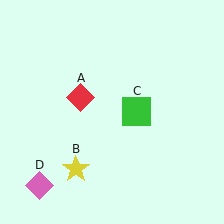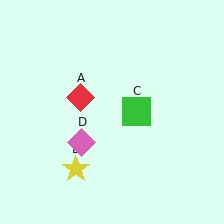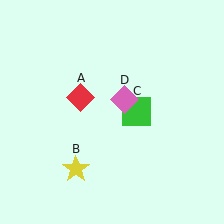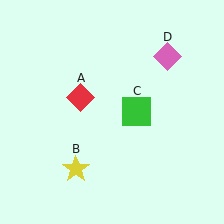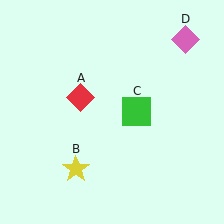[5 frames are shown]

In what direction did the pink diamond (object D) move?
The pink diamond (object D) moved up and to the right.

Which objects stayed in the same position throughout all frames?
Red diamond (object A) and yellow star (object B) and green square (object C) remained stationary.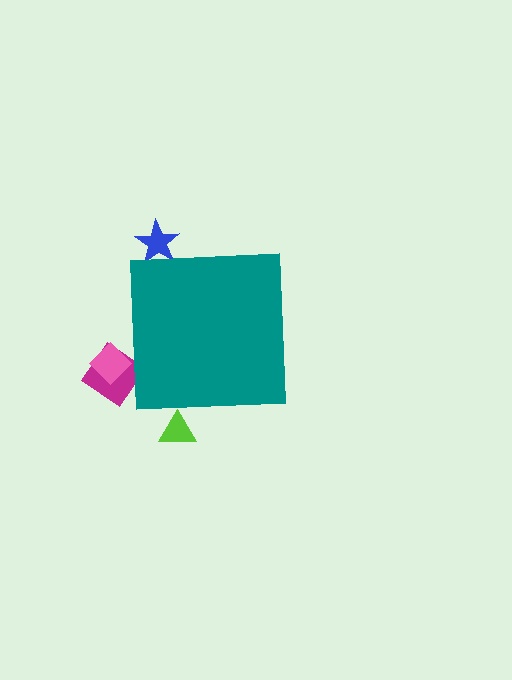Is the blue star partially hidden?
Yes, the blue star is partially hidden behind the teal square.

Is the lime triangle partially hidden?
Yes, the lime triangle is partially hidden behind the teal square.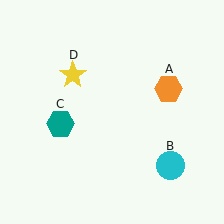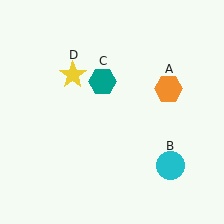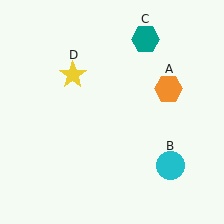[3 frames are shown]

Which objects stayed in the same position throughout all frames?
Orange hexagon (object A) and cyan circle (object B) and yellow star (object D) remained stationary.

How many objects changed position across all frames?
1 object changed position: teal hexagon (object C).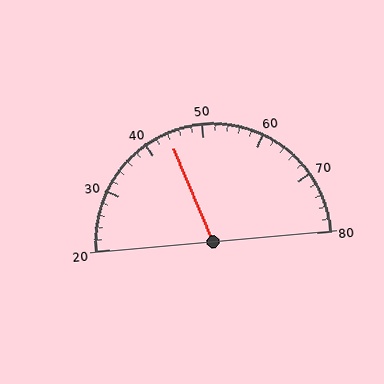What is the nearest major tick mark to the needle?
The nearest major tick mark is 40.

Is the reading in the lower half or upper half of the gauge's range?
The reading is in the lower half of the range (20 to 80).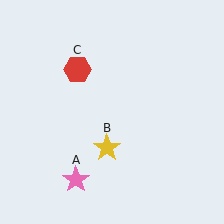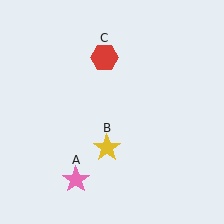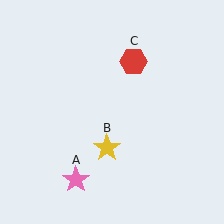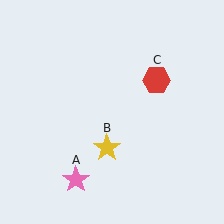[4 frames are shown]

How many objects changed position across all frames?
1 object changed position: red hexagon (object C).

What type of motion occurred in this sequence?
The red hexagon (object C) rotated clockwise around the center of the scene.